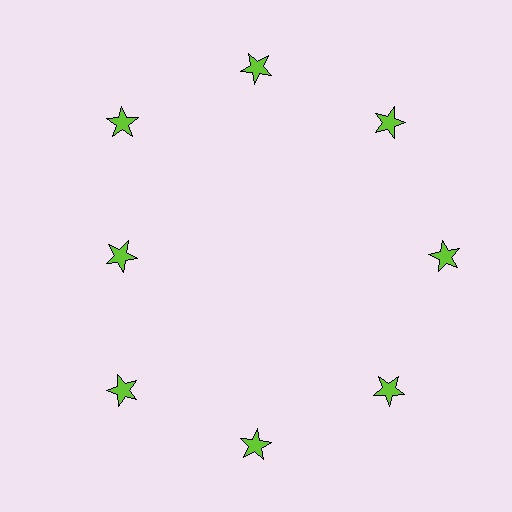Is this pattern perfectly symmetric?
No. The 8 lime stars are arranged in a ring, but one element near the 9 o'clock position is pulled inward toward the center, breaking the 8-fold rotational symmetry.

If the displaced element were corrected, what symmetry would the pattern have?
It would have 8-fold rotational symmetry — the pattern would map onto itself every 45 degrees.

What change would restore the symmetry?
The symmetry would be restored by moving it outward, back onto the ring so that all 8 stars sit at equal angles and equal distance from the center.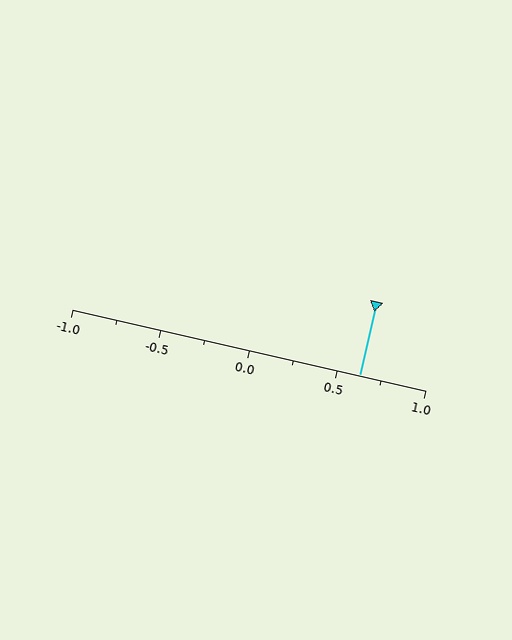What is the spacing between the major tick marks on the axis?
The major ticks are spaced 0.5 apart.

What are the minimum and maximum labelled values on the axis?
The axis runs from -1.0 to 1.0.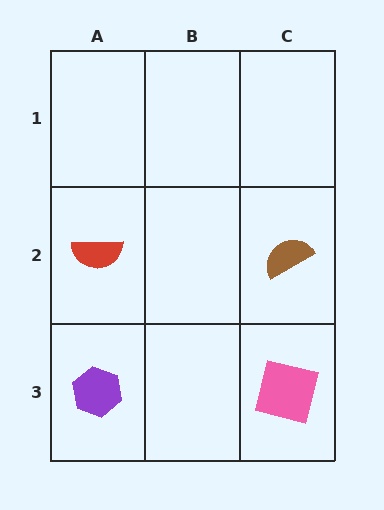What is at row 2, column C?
A brown semicircle.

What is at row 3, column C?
A pink square.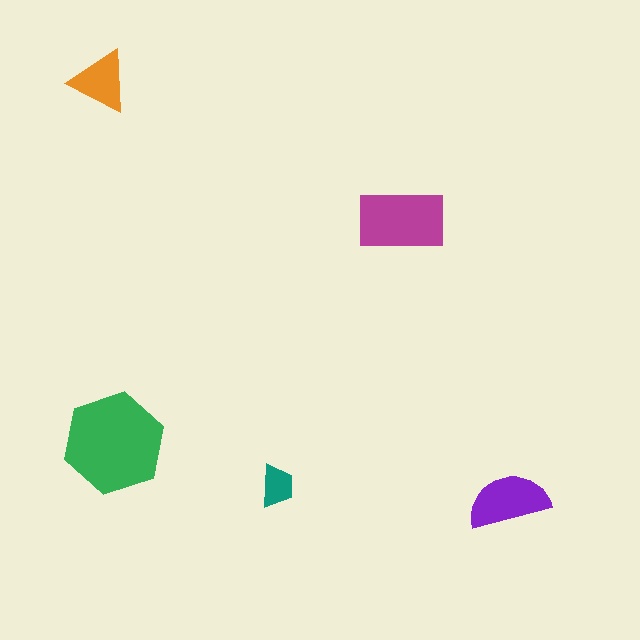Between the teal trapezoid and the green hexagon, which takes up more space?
The green hexagon.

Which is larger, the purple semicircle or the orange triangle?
The purple semicircle.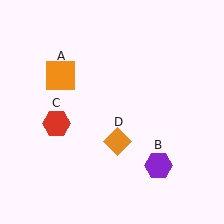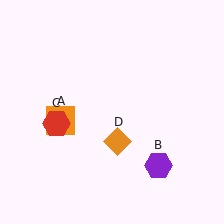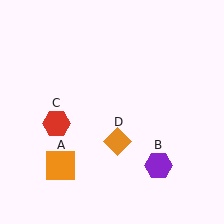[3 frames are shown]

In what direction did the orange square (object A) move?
The orange square (object A) moved down.